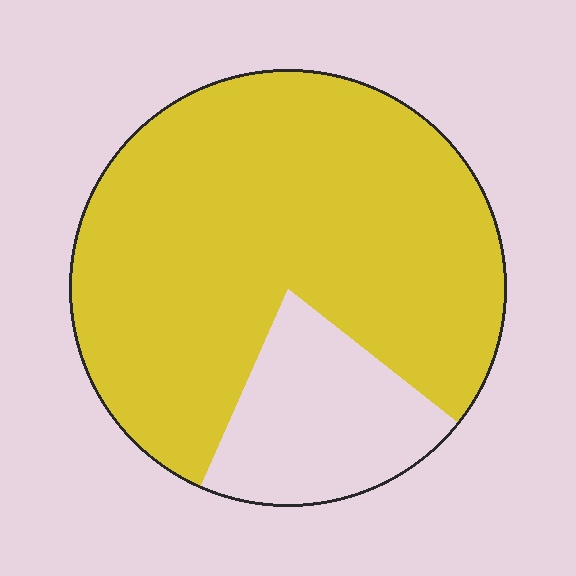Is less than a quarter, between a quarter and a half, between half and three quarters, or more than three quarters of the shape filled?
More than three quarters.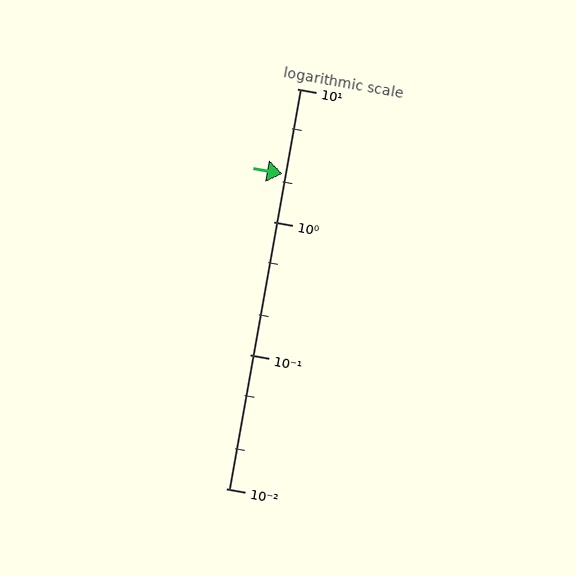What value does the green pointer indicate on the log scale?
The pointer indicates approximately 2.3.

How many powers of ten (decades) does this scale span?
The scale spans 3 decades, from 0.01 to 10.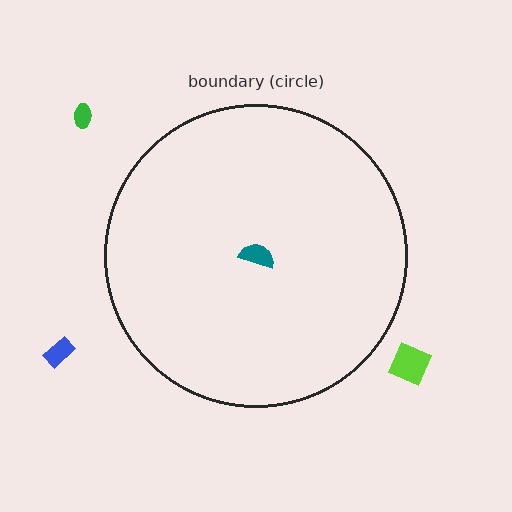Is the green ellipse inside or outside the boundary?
Outside.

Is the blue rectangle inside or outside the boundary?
Outside.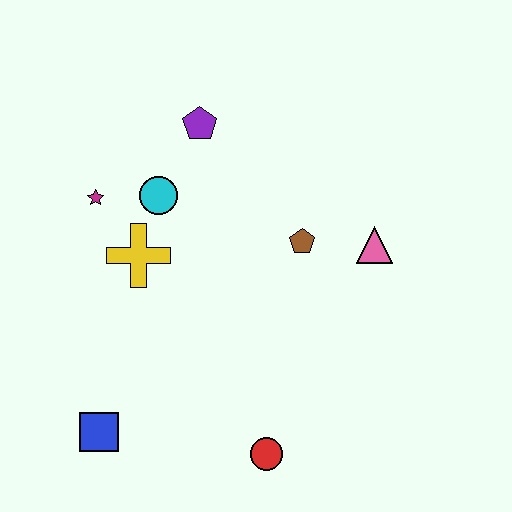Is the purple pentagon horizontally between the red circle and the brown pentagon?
No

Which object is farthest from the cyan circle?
The red circle is farthest from the cyan circle.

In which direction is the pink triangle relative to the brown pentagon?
The pink triangle is to the right of the brown pentagon.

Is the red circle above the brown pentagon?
No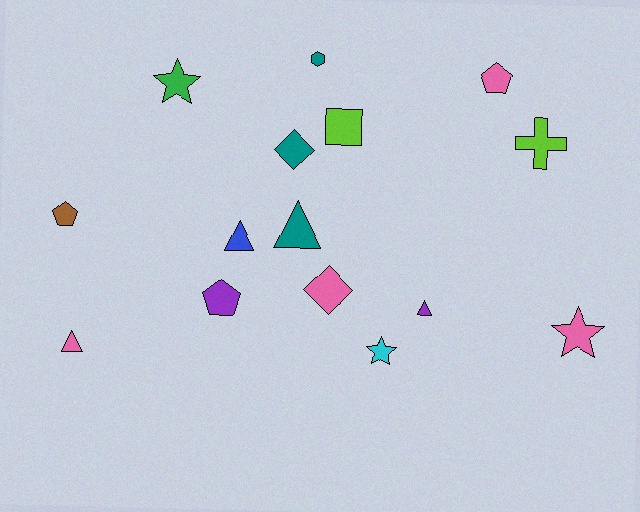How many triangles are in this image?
There are 4 triangles.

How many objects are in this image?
There are 15 objects.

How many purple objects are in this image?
There are 2 purple objects.